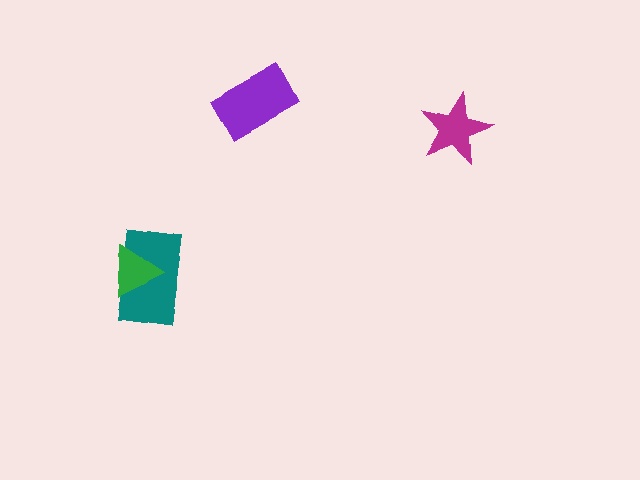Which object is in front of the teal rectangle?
The green triangle is in front of the teal rectangle.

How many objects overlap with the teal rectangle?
1 object overlaps with the teal rectangle.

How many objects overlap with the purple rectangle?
0 objects overlap with the purple rectangle.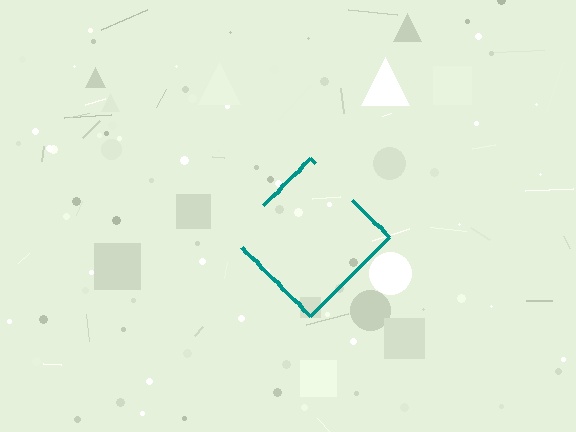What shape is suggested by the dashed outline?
The dashed outline suggests a diamond.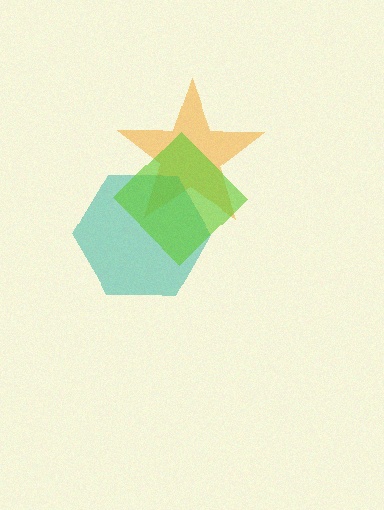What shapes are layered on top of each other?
The layered shapes are: an orange star, a teal hexagon, a lime diamond.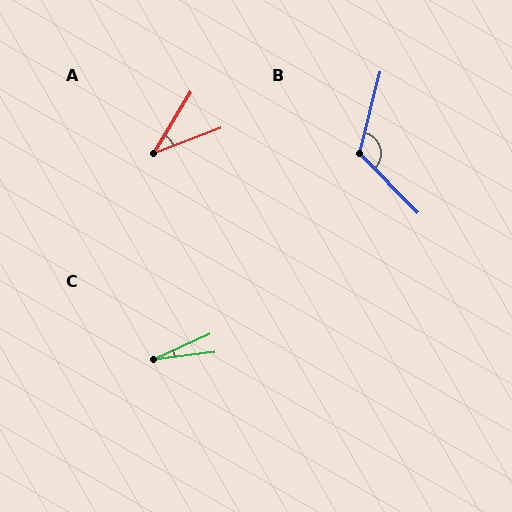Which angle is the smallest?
C, at approximately 18 degrees.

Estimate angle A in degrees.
Approximately 38 degrees.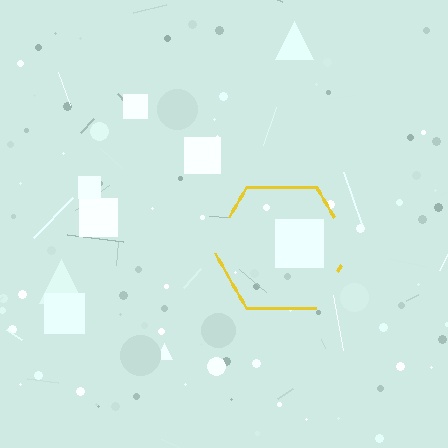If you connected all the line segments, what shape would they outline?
They would outline a hexagon.